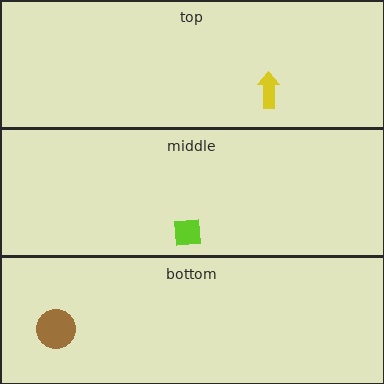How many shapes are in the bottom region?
1.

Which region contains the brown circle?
The bottom region.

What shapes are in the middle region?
The lime square.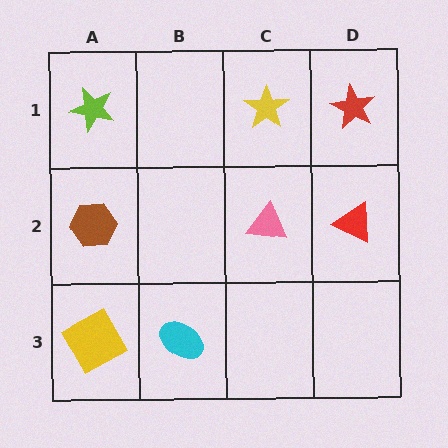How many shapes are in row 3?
2 shapes.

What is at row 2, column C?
A pink triangle.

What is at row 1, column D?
A red star.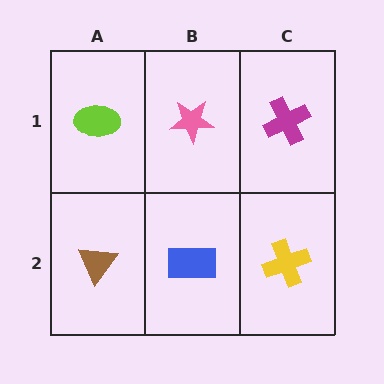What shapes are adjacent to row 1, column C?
A yellow cross (row 2, column C), a pink star (row 1, column B).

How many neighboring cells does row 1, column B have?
3.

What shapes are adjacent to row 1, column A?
A brown triangle (row 2, column A), a pink star (row 1, column B).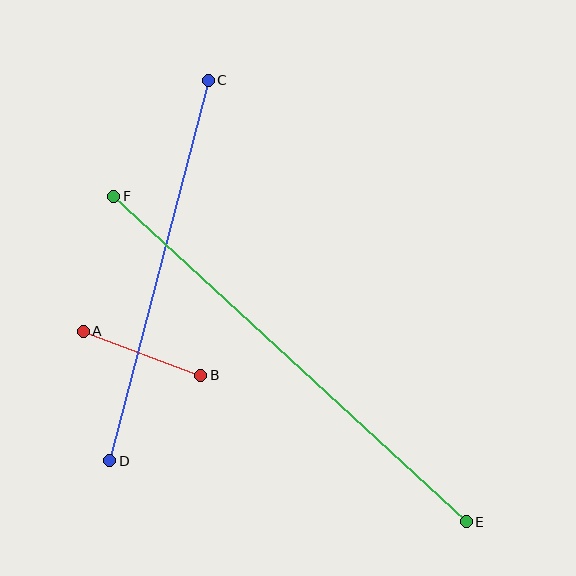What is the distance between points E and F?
The distance is approximately 480 pixels.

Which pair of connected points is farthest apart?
Points E and F are farthest apart.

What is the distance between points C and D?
The distance is approximately 393 pixels.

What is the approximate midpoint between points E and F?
The midpoint is at approximately (290, 359) pixels.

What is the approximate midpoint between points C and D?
The midpoint is at approximately (159, 270) pixels.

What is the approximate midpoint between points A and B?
The midpoint is at approximately (142, 353) pixels.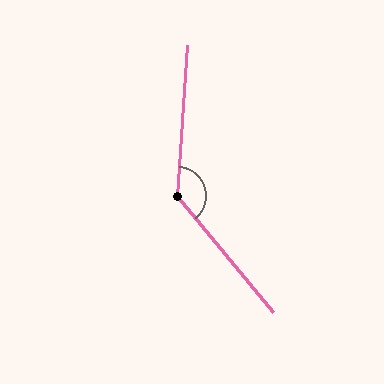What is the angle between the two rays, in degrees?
Approximately 137 degrees.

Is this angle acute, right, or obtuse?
It is obtuse.